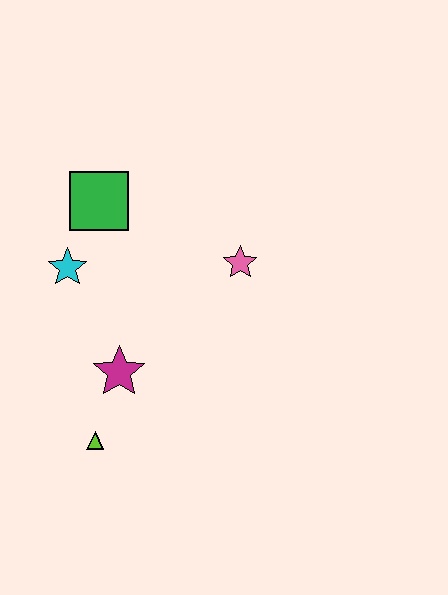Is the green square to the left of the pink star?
Yes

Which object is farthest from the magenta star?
The green square is farthest from the magenta star.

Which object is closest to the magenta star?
The lime triangle is closest to the magenta star.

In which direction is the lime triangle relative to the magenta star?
The lime triangle is below the magenta star.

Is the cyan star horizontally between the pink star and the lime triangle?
No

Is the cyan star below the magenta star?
No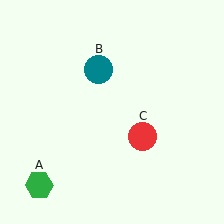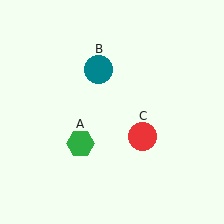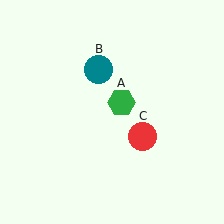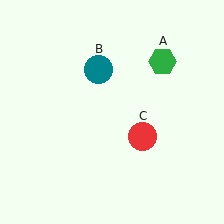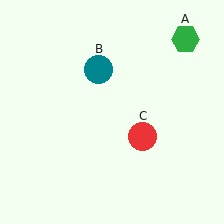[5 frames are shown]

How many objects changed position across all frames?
1 object changed position: green hexagon (object A).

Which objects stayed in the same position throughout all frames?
Teal circle (object B) and red circle (object C) remained stationary.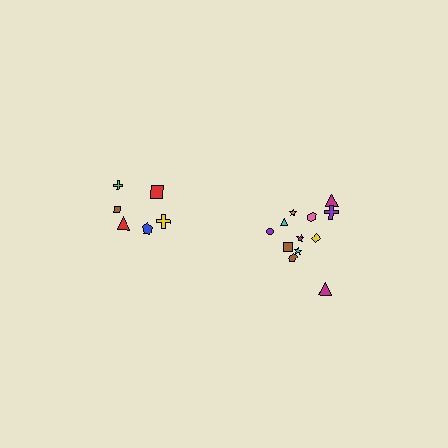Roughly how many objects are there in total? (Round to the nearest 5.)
Roughly 20 objects in total.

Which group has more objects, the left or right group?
The right group.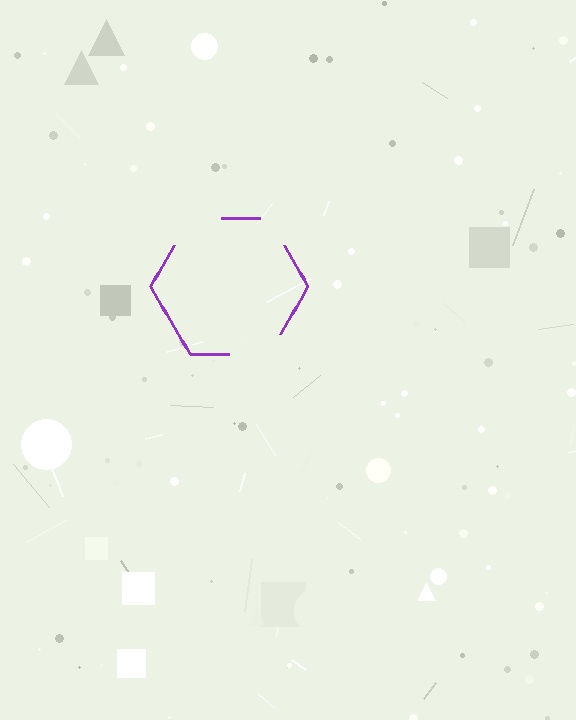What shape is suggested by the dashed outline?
The dashed outline suggests a hexagon.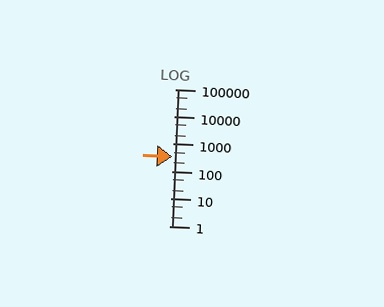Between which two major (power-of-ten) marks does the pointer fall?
The pointer is between 100 and 1000.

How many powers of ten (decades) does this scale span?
The scale spans 5 decades, from 1 to 100000.